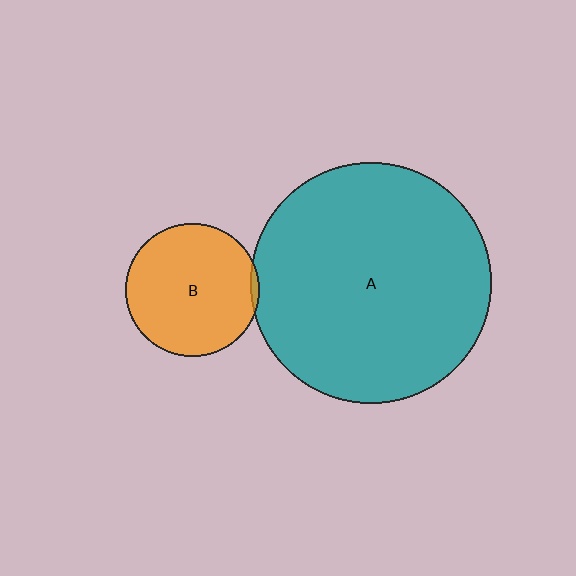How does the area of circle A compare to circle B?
Approximately 3.3 times.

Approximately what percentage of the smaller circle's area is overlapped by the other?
Approximately 5%.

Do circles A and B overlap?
Yes.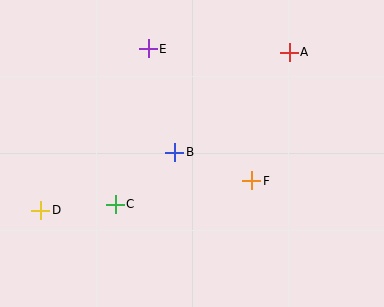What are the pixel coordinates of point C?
Point C is at (115, 204).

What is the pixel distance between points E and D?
The distance between E and D is 194 pixels.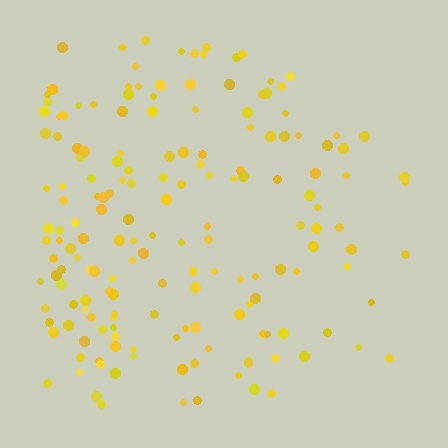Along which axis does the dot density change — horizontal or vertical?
Horizontal.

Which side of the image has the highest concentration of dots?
The left.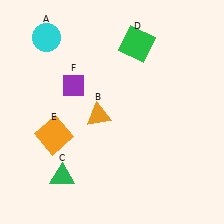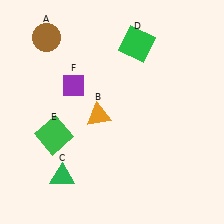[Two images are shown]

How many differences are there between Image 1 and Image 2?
There are 2 differences between the two images.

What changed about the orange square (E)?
In Image 1, E is orange. In Image 2, it changed to green.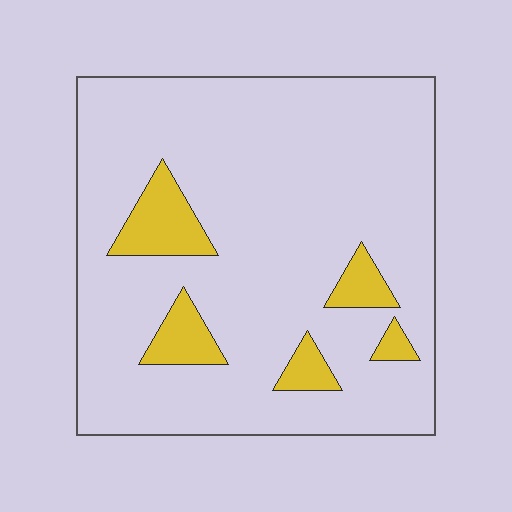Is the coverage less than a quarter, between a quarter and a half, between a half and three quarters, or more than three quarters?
Less than a quarter.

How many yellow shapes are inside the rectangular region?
5.